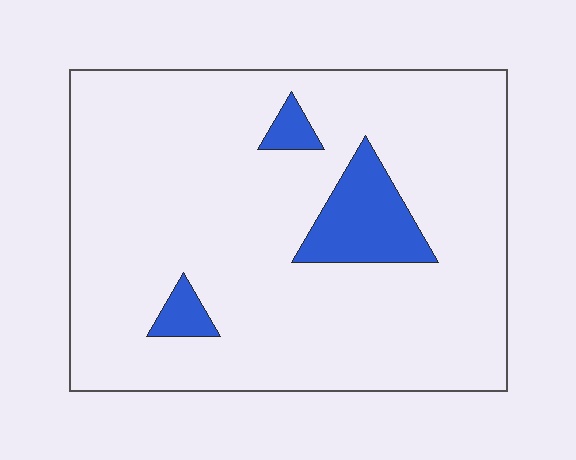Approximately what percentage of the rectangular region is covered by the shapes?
Approximately 10%.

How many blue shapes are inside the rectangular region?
3.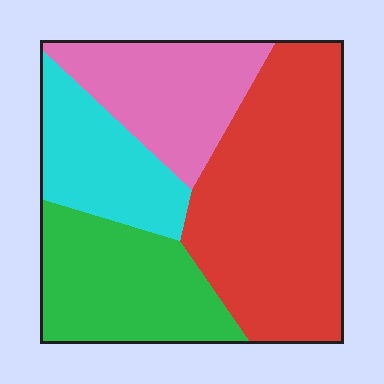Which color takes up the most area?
Red, at roughly 40%.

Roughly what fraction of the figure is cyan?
Cyan covers roughly 15% of the figure.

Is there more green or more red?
Red.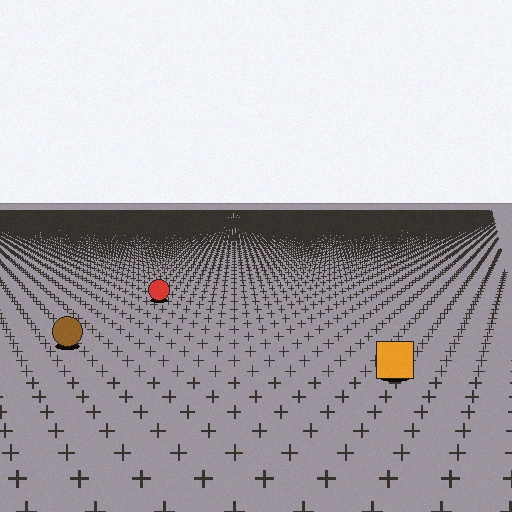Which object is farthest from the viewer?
The red circle is farthest from the viewer. It appears smaller and the ground texture around it is denser.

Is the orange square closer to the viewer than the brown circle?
Yes. The orange square is closer — you can tell from the texture gradient: the ground texture is coarser near it.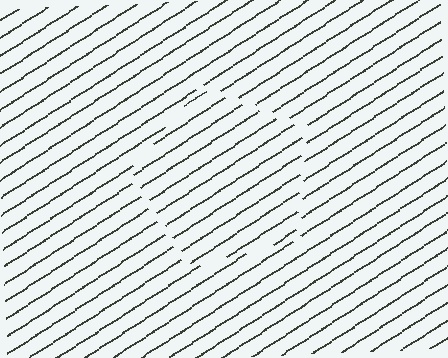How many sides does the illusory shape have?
5 sides — the line-ends trace a pentagon.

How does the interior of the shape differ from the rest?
The interior of the shape contains the same grating, shifted by half a period — the contour is defined by the phase discontinuity where line-ends from the inner and outer gratings abut.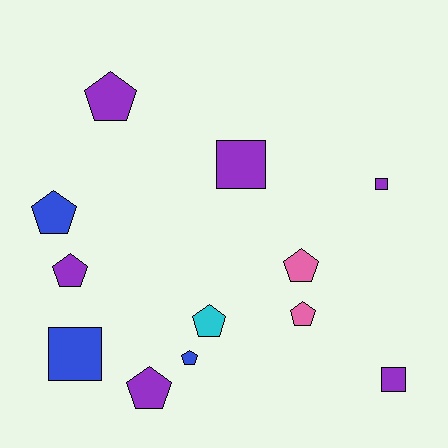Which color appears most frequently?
Purple, with 6 objects.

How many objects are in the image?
There are 12 objects.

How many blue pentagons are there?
There are 2 blue pentagons.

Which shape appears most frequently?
Pentagon, with 8 objects.